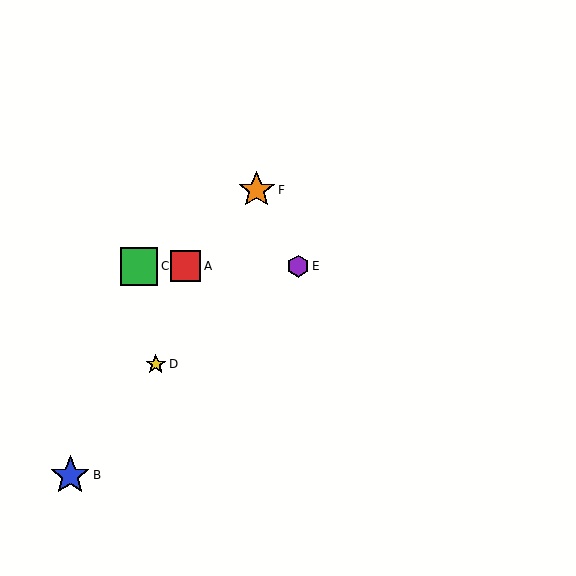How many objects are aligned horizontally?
3 objects (A, C, E) are aligned horizontally.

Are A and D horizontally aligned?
No, A is at y≈266 and D is at y≈364.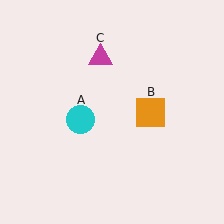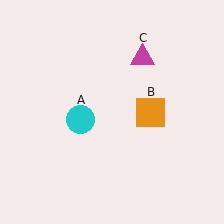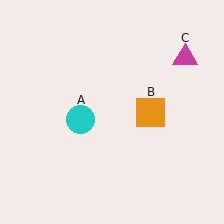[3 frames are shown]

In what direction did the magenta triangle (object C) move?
The magenta triangle (object C) moved right.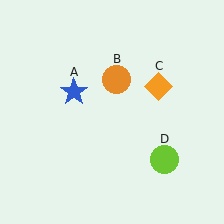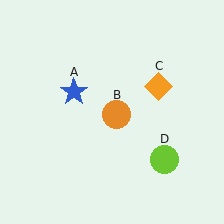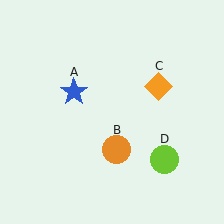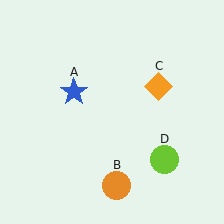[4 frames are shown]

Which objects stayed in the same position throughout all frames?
Blue star (object A) and orange diamond (object C) and lime circle (object D) remained stationary.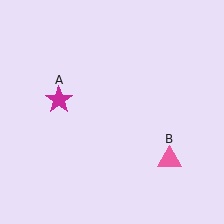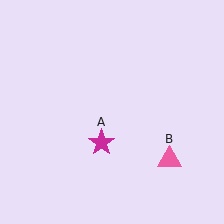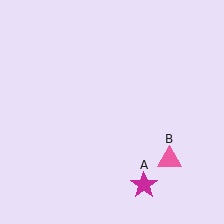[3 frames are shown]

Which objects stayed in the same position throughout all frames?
Pink triangle (object B) remained stationary.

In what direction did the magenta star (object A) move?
The magenta star (object A) moved down and to the right.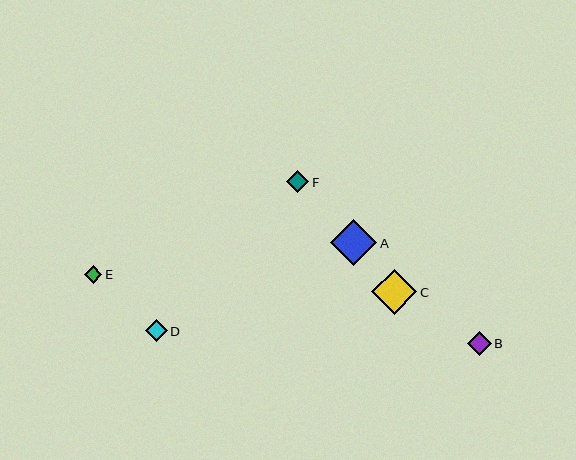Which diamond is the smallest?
Diamond E is the smallest with a size of approximately 17 pixels.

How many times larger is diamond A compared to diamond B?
Diamond A is approximately 1.9 times the size of diamond B.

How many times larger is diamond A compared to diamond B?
Diamond A is approximately 1.9 times the size of diamond B.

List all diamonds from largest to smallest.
From largest to smallest: A, C, B, F, D, E.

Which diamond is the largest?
Diamond A is the largest with a size of approximately 46 pixels.